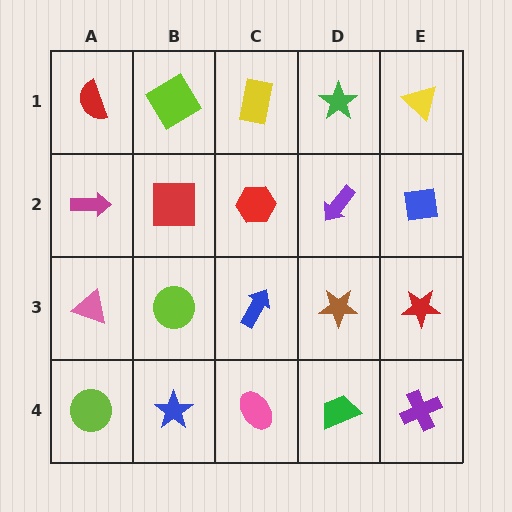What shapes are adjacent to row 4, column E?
A red star (row 3, column E), a green trapezoid (row 4, column D).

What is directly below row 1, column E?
A blue square.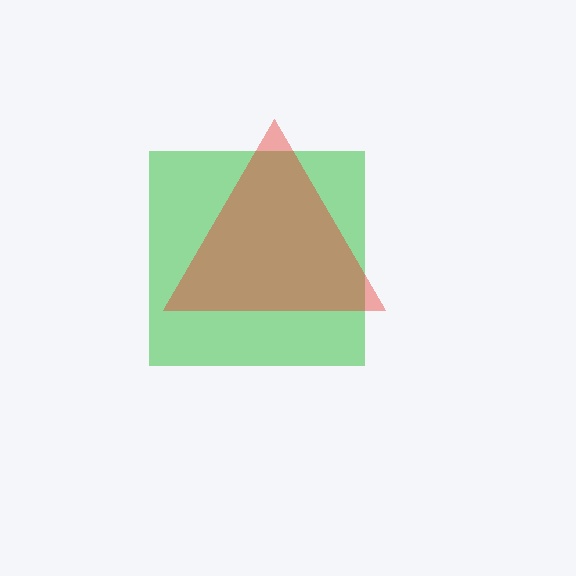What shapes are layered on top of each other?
The layered shapes are: a green square, a red triangle.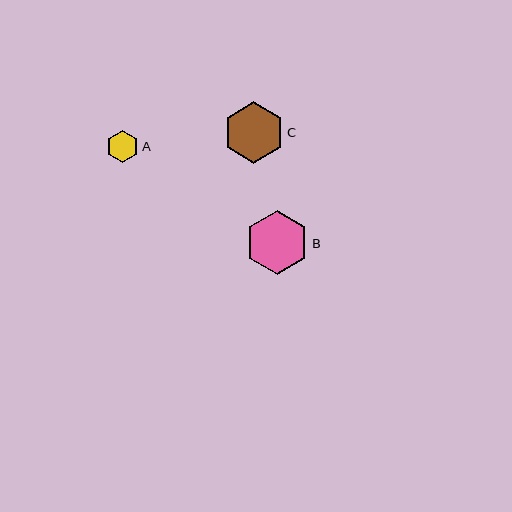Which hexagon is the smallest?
Hexagon A is the smallest with a size of approximately 32 pixels.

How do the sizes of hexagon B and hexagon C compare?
Hexagon B and hexagon C are approximately the same size.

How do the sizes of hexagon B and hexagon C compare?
Hexagon B and hexagon C are approximately the same size.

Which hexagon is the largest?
Hexagon B is the largest with a size of approximately 64 pixels.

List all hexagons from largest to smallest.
From largest to smallest: B, C, A.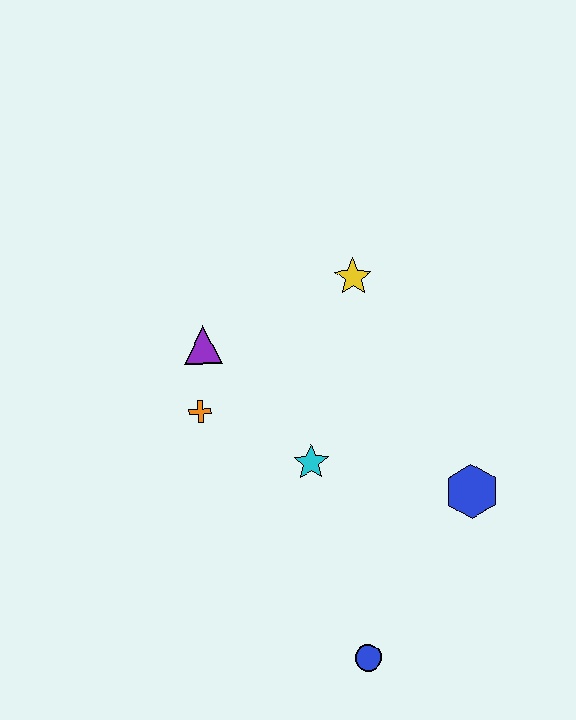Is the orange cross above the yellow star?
No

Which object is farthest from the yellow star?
The blue circle is farthest from the yellow star.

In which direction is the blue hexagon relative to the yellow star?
The blue hexagon is below the yellow star.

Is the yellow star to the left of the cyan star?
No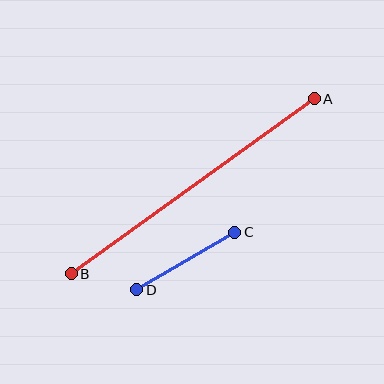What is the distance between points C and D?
The distance is approximately 114 pixels.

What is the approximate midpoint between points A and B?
The midpoint is at approximately (193, 186) pixels.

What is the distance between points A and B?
The distance is approximately 300 pixels.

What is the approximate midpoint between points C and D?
The midpoint is at approximately (186, 261) pixels.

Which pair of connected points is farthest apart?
Points A and B are farthest apart.